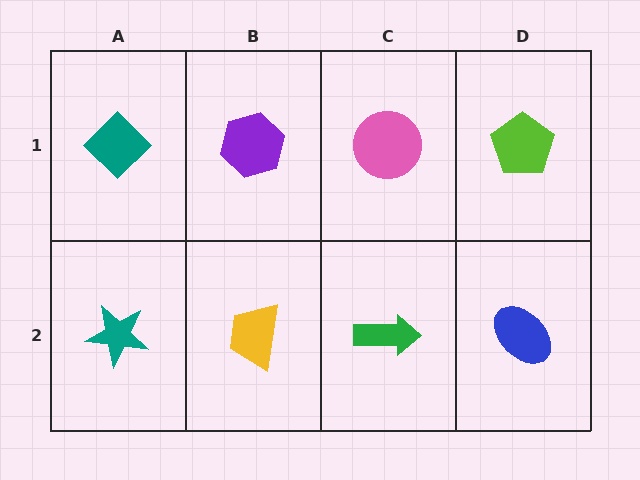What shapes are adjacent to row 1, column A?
A teal star (row 2, column A), a purple hexagon (row 1, column B).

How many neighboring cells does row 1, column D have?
2.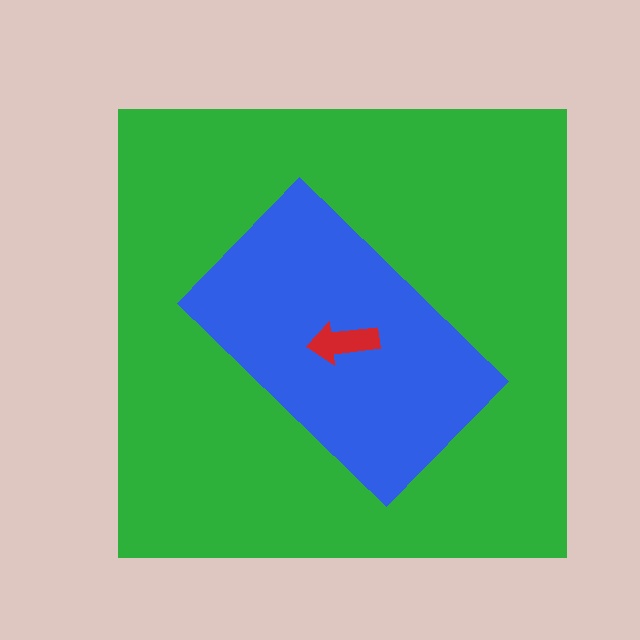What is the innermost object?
The red arrow.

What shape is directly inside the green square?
The blue rectangle.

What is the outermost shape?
The green square.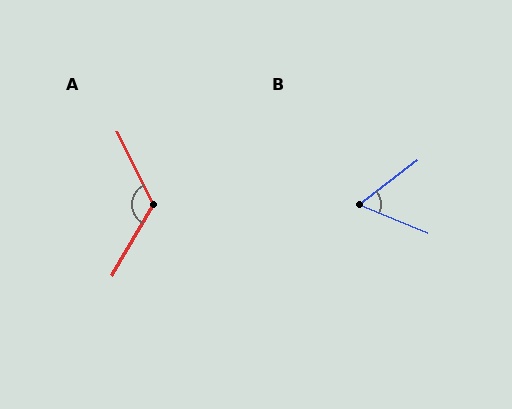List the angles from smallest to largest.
B (60°), A (123°).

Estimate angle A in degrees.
Approximately 123 degrees.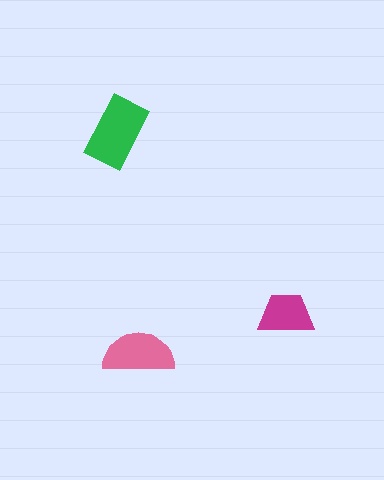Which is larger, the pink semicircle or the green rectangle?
The green rectangle.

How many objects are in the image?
There are 3 objects in the image.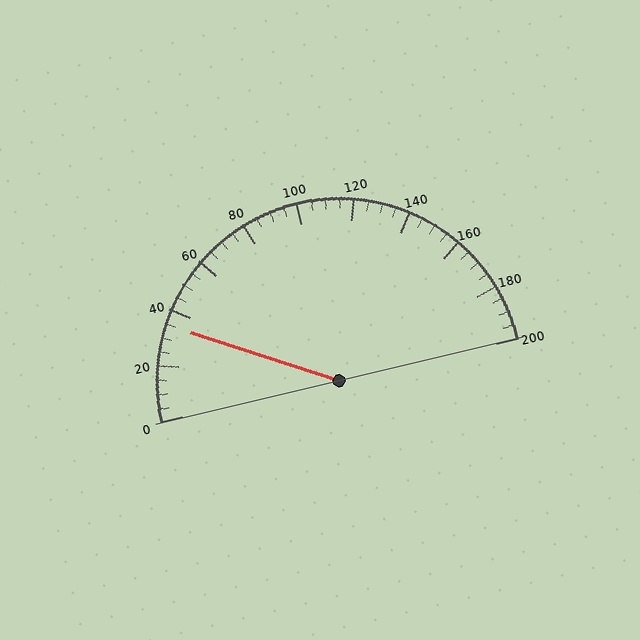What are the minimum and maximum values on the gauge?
The gauge ranges from 0 to 200.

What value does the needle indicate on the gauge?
The needle indicates approximately 35.